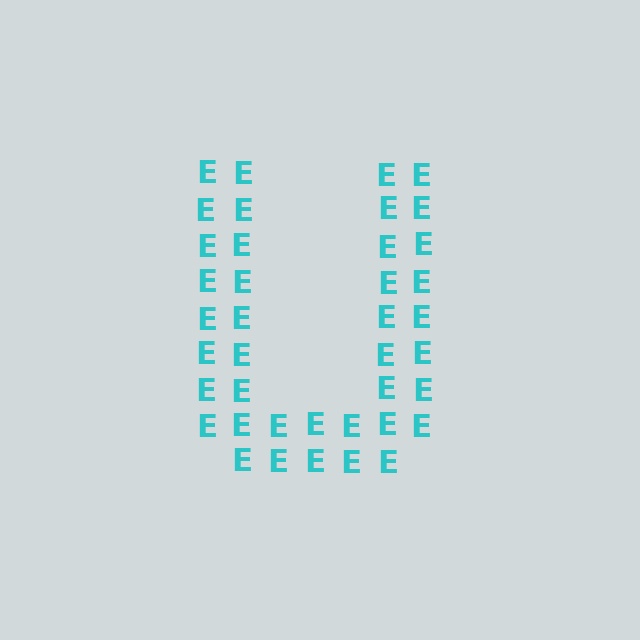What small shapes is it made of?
It is made of small letter E's.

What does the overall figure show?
The overall figure shows the letter U.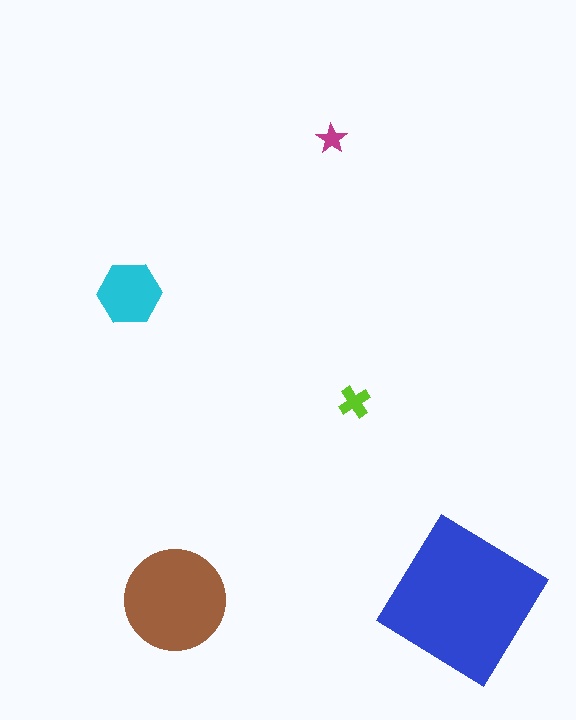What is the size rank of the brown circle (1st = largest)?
2nd.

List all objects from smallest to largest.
The magenta star, the lime cross, the cyan hexagon, the brown circle, the blue diamond.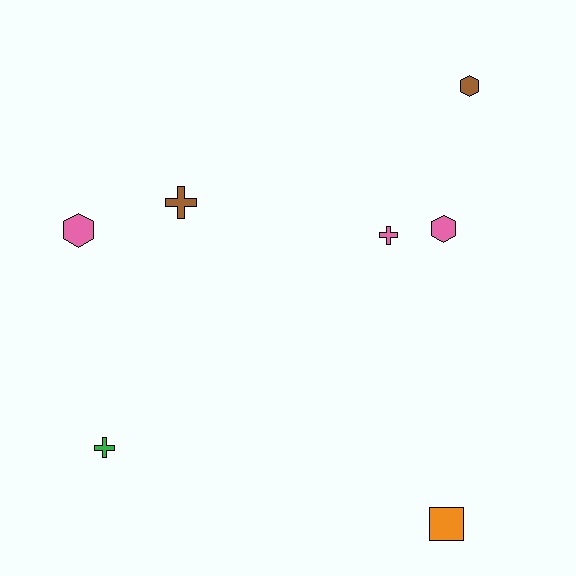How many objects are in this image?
There are 7 objects.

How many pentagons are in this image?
There are no pentagons.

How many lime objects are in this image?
There are no lime objects.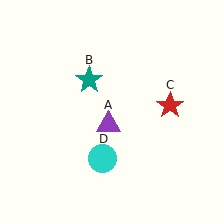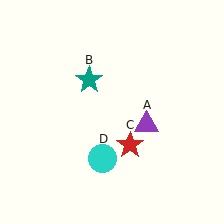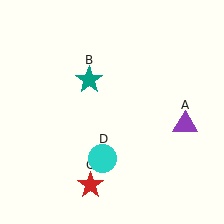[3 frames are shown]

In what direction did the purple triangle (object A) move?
The purple triangle (object A) moved right.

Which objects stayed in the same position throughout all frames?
Teal star (object B) and cyan circle (object D) remained stationary.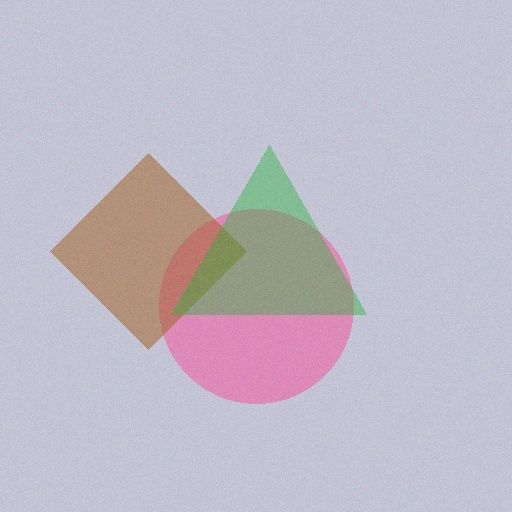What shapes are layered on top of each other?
The layered shapes are: a pink circle, a brown diamond, a green triangle.